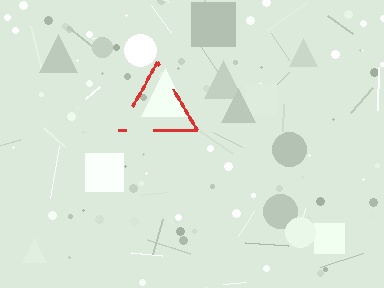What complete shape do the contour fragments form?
The contour fragments form a triangle.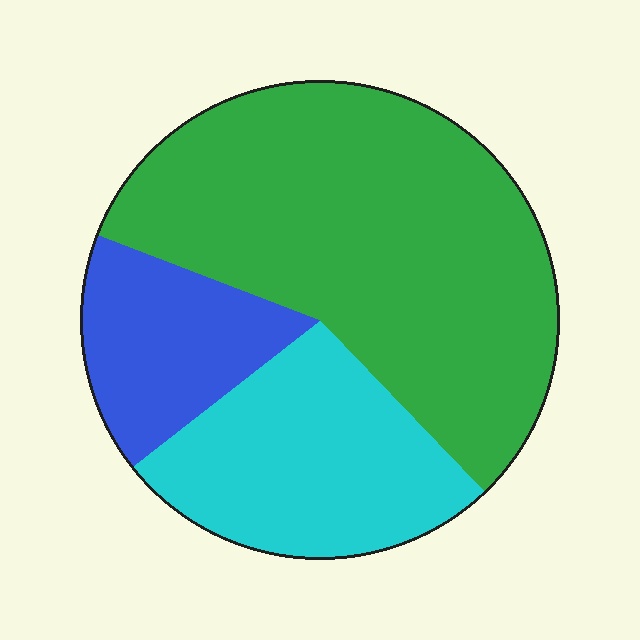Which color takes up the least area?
Blue, at roughly 15%.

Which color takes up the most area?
Green, at roughly 55%.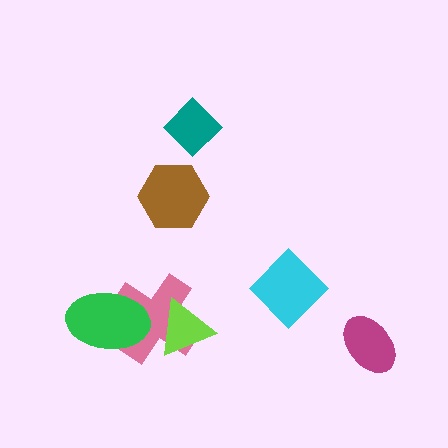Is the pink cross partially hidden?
Yes, it is partially covered by another shape.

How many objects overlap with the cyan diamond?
0 objects overlap with the cyan diamond.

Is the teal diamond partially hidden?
No, no other shape covers it.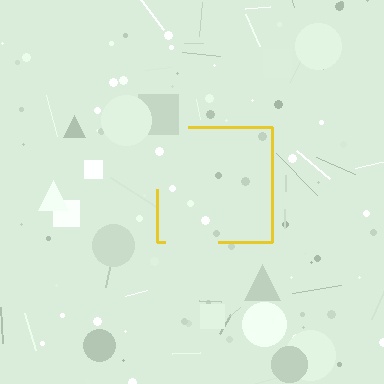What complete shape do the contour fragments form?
The contour fragments form a square.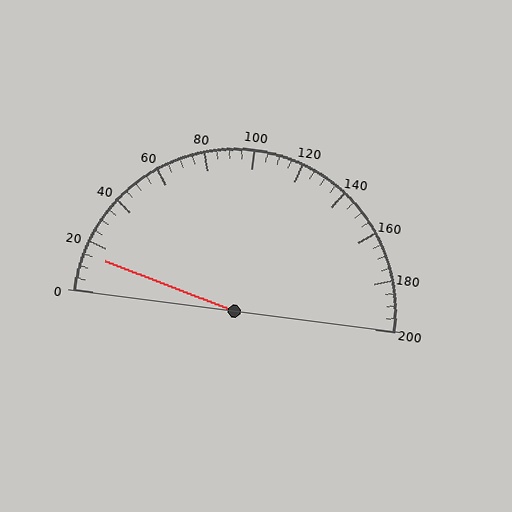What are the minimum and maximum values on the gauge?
The gauge ranges from 0 to 200.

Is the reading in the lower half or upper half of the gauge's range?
The reading is in the lower half of the range (0 to 200).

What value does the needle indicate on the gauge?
The needle indicates approximately 15.